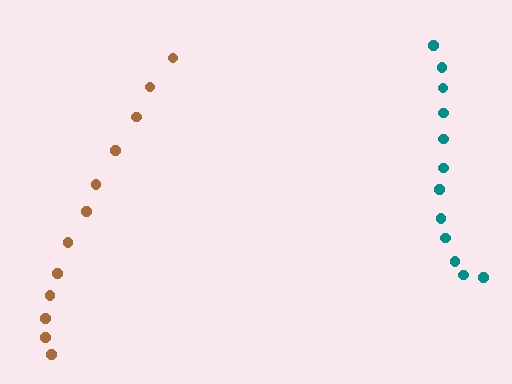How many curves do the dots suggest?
There are 2 distinct paths.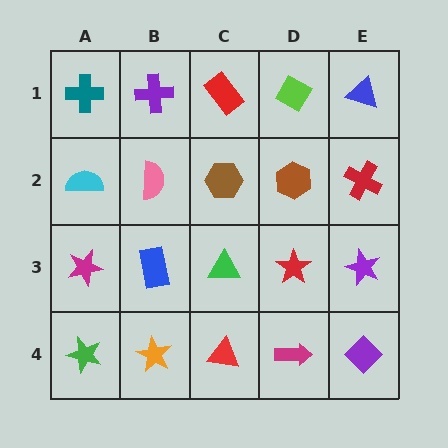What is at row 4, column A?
A green star.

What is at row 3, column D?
A red star.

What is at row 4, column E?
A purple diamond.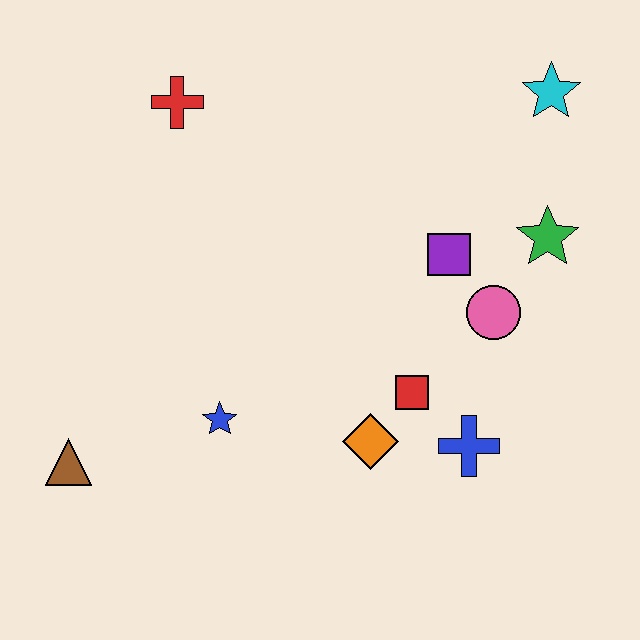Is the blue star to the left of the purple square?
Yes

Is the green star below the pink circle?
No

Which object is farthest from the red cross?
The blue cross is farthest from the red cross.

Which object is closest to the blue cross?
The red square is closest to the blue cross.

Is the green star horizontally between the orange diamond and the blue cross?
No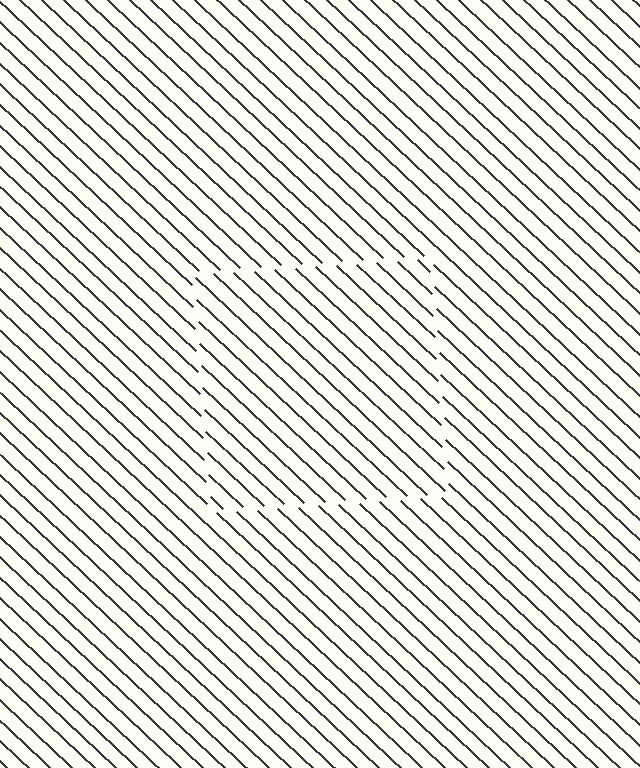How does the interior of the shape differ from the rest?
The interior of the shape contains the same grating, shifted by half a period — the contour is defined by the phase discontinuity where line-ends from the inner and outer gratings abut.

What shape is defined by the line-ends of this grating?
An illusory square. The interior of the shape contains the same grating, shifted by half a period — the contour is defined by the phase discontinuity where line-ends from the inner and outer gratings abut.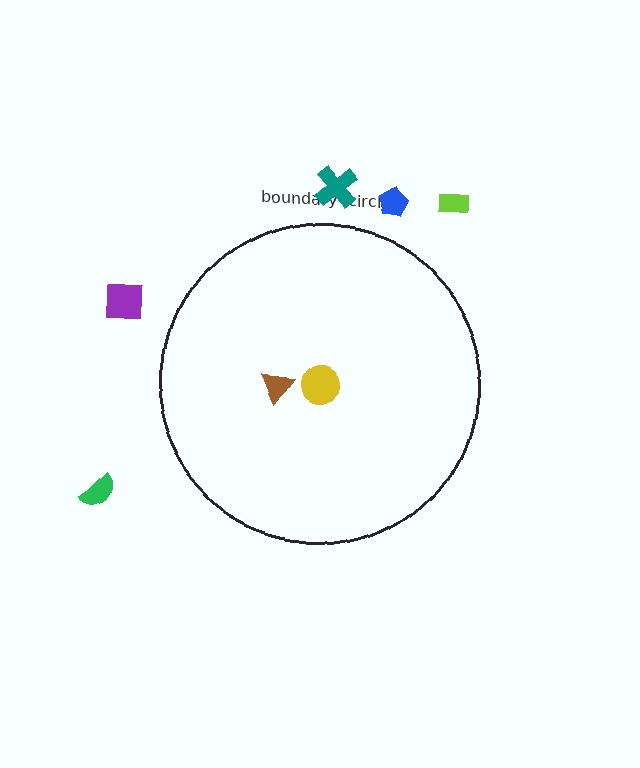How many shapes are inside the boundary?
2 inside, 5 outside.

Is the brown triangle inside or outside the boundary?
Inside.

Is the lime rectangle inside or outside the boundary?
Outside.